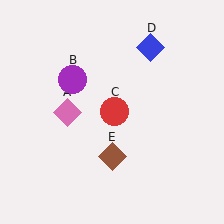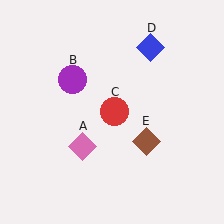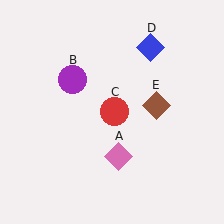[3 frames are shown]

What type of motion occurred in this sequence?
The pink diamond (object A), brown diamond (object E) rotated counterclockwise around the center of the scene.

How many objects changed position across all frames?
2 objects changed position: pink diamond (object A), brown diamond (object E).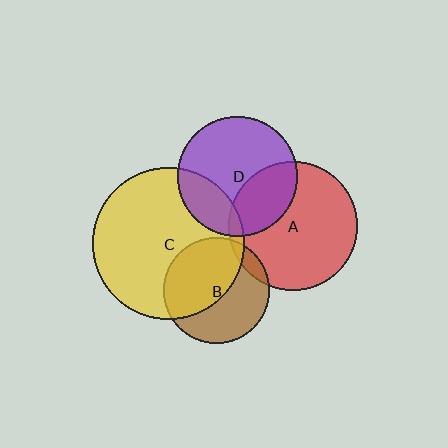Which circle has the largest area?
Circle C (yellow).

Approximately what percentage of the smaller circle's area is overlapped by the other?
Approximately 5%.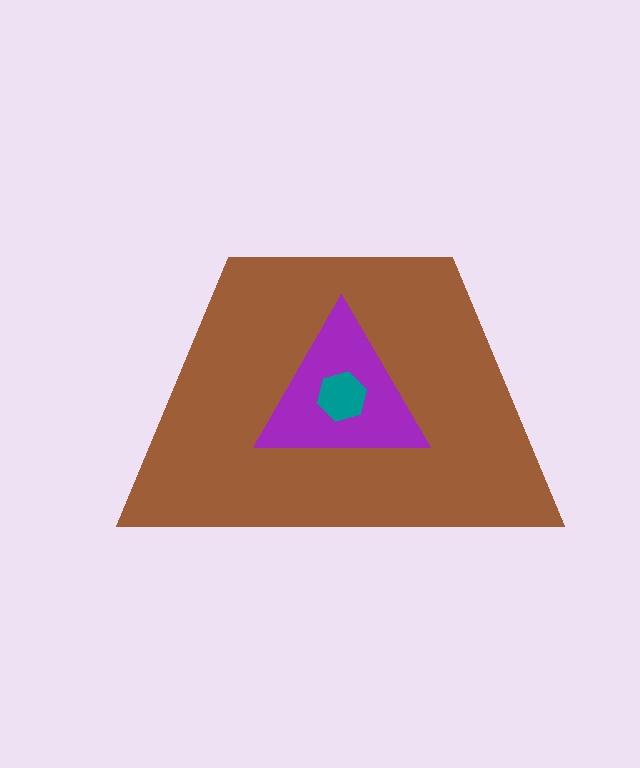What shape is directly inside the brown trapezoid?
The purple triangle.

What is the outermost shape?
The brown trapezoid.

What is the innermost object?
The teal hexagon.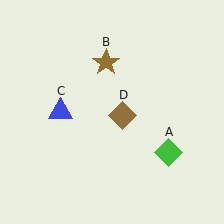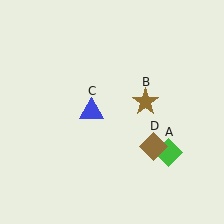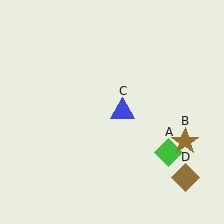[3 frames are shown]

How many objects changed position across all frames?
3 objects changed position: brown star (object B), blue triangle (object C), brown diamond (object D).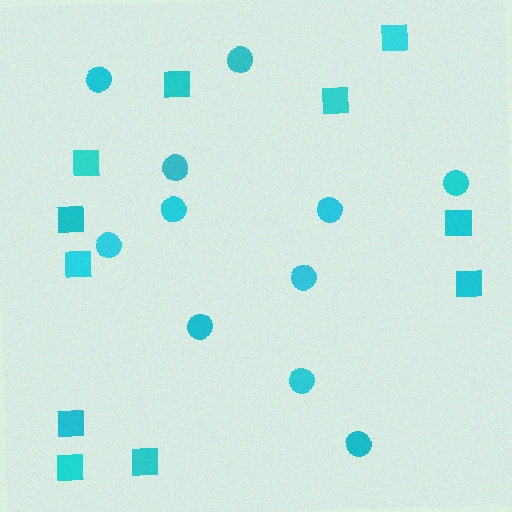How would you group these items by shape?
There are 2 groups: one group of squares (11) and one group of circles (11).